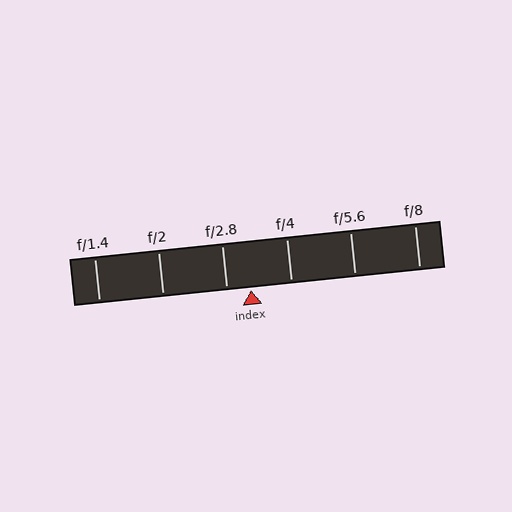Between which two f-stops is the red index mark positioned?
The index mark is between f/2.8 and f/4.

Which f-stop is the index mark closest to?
The index mark is closest to f/2.8.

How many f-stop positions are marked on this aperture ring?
There are 6 f-stop positions marked.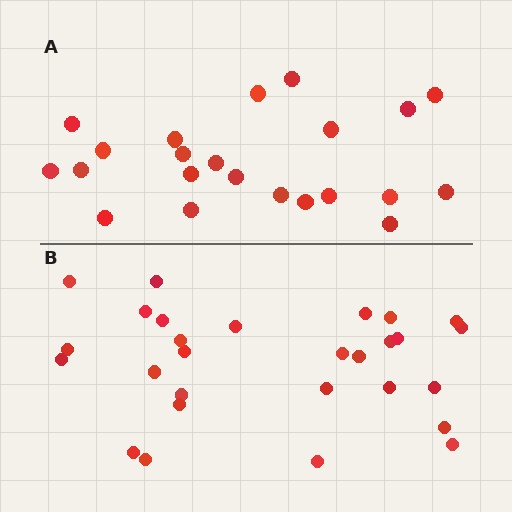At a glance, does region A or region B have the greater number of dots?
Region B (the bottom region) has more dots.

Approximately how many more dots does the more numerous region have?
Region B has about 6 more dots than region A.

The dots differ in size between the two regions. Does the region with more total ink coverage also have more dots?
No. Region A has more total ink coverage because its dots are larger, but region B actually contains more individual dots. Total area can be misleading — the number of items is what matters here.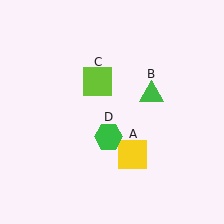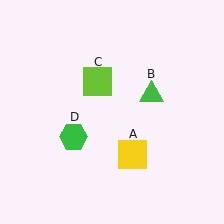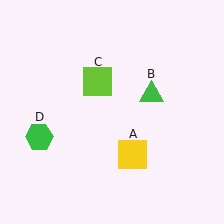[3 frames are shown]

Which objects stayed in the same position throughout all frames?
Yellow square (object A) and green triangle (object B) and lime square (object C) remained stationary.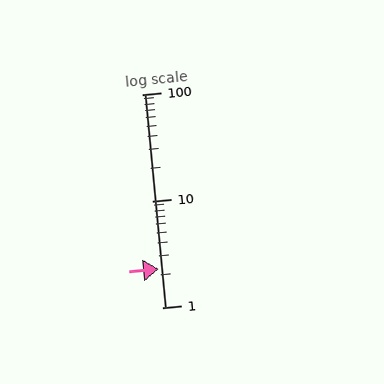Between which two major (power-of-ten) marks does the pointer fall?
The pointer is between 1 and 10.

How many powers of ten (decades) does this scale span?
The scale spans 2 decades, from 1 to 100.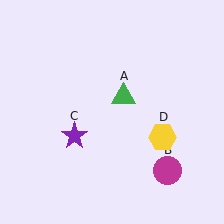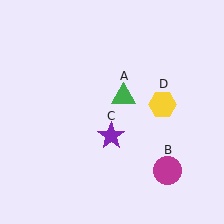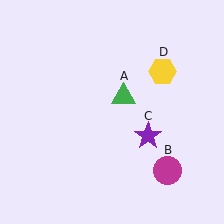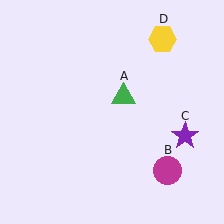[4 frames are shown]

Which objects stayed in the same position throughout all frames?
Green triangle (object A) and magenta circle (object B) remained stationary.